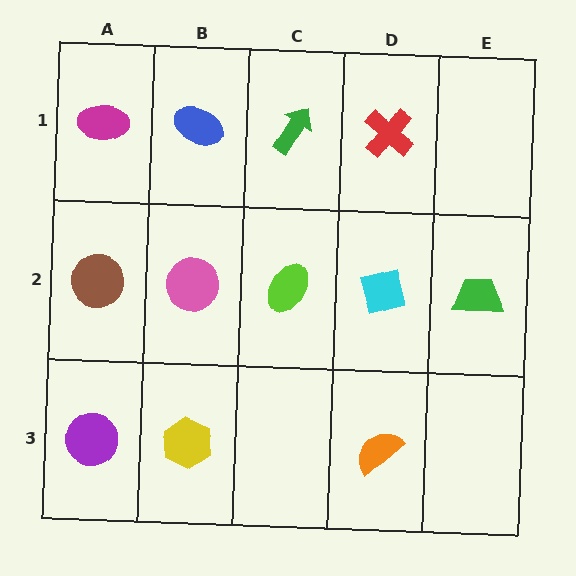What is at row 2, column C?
A lime ellipse.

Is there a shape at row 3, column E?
No, that cell is empty.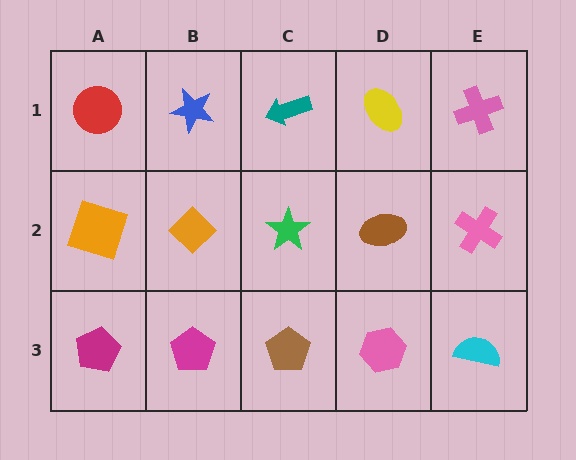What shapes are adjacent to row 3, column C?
A green star (row 2, column C), a magenta pentagon (row 3, column B), a pink hexagon (row 3, column D).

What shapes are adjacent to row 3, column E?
A pink cross (row 2, column E), a pink hexagon (row 3, column D).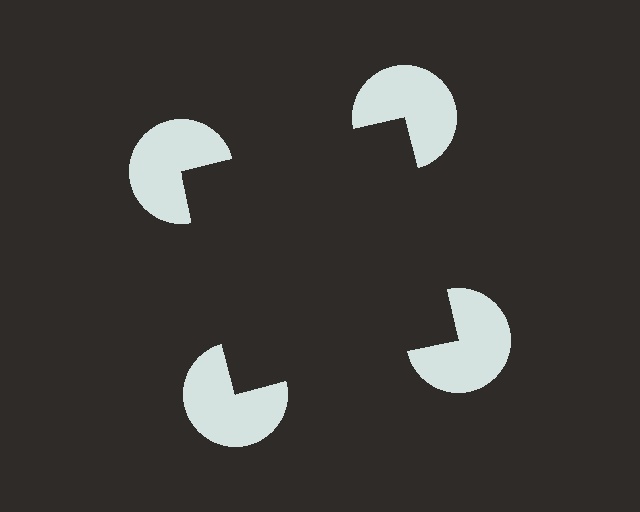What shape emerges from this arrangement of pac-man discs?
An illusory square — its edges are inferred from the aligned wedge cuts in the pac-man discs, not physically drawn.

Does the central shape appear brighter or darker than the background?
It typically appears slightly darker than the background, even though no actual brightness change is drawn.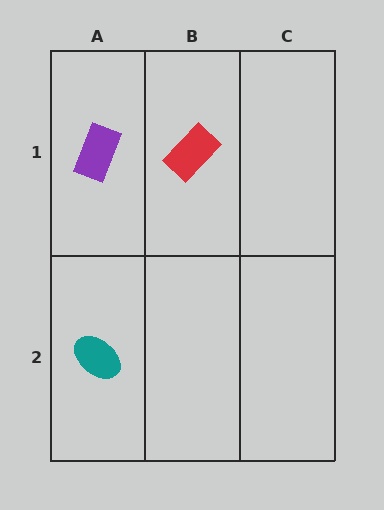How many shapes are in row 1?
2 shapes.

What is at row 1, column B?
A red rectangle.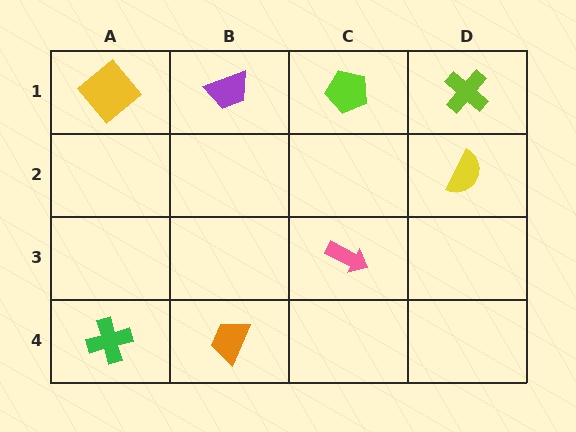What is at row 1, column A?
A yellow diamond.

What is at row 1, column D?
A lime cross.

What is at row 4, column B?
An orange trapezoid.